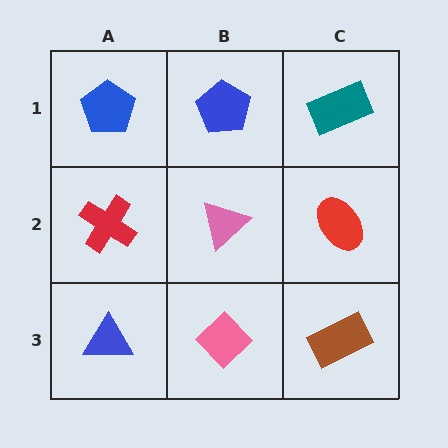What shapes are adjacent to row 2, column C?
A teal rectangle (row 1, column C), a brown rectangle (row 3, column C), a pink triangle (row 2, column B).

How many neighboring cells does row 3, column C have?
2.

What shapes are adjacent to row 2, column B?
A blue pentagon (row 1, column B), a pink diamond (row 3, column B), a red cross (row 2, column A), a red ellipse (row 2, column C).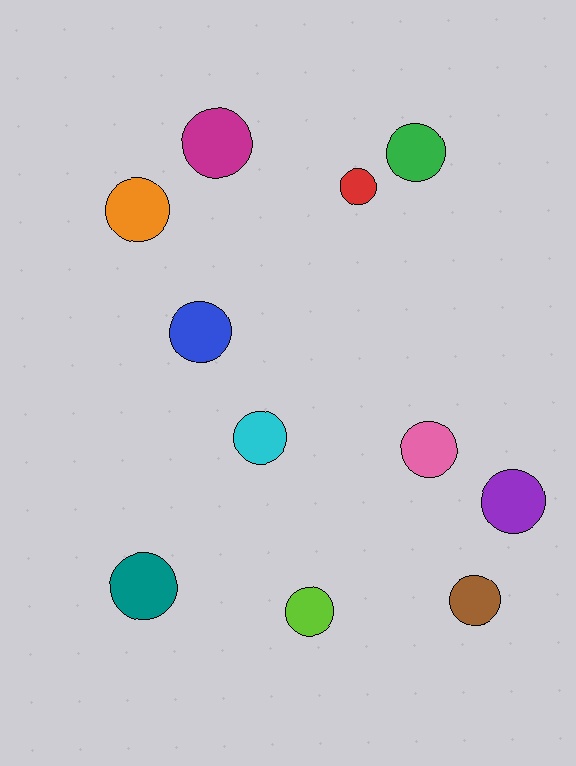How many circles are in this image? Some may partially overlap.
There are 11 circles.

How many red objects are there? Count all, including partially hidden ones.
There is 1 red object.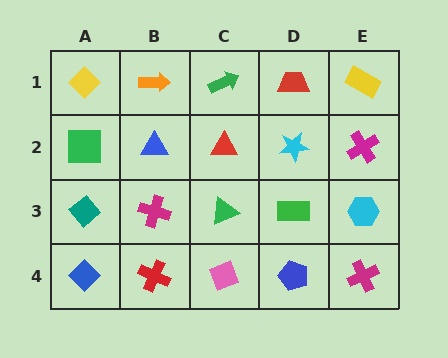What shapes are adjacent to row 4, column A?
A teal diamond (row 3, column A), a red cross (row 4, column B).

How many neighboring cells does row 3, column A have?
3.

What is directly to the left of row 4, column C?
A red cross.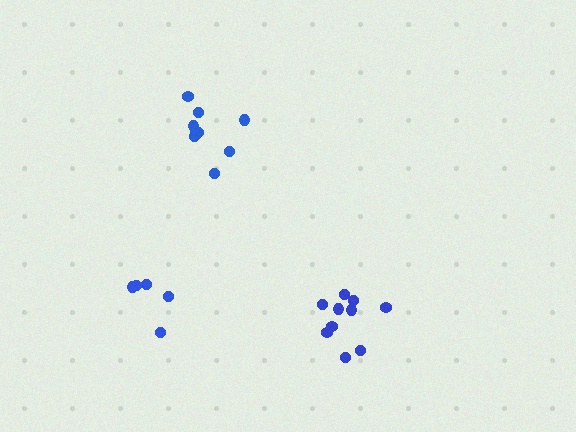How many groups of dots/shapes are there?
There are 3 groups.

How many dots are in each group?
Group 1: 10 dots, Group 2: 9 dots, Group 3: 5 dots (24 total).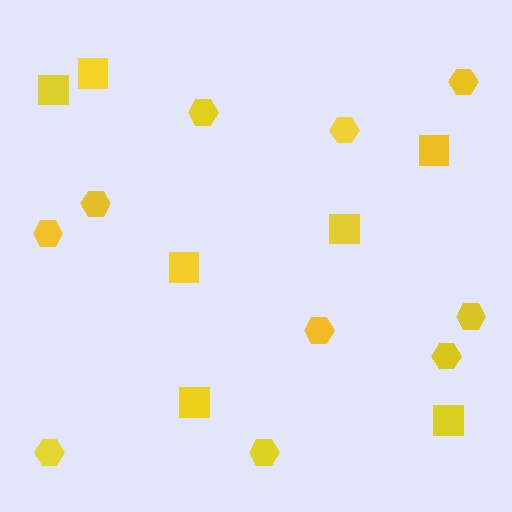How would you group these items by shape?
There are 2 groups: one group of hexagons (10) and one group of squares (7).